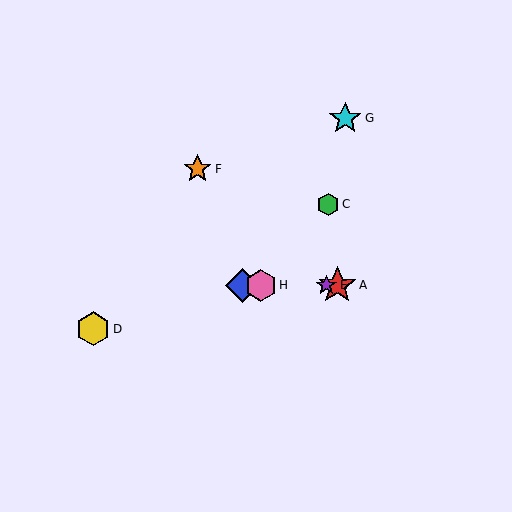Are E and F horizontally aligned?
No, E is at y≈285 and F is at y≈169.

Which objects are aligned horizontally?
Objects A, B, E, H are aligned horizontally.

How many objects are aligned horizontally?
4 objects (A, B, E, H) are aligned horizontally.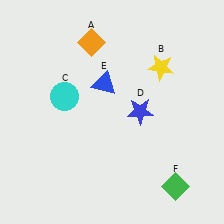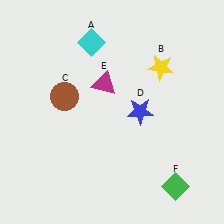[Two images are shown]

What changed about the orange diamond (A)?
In Image 1, A is orange. In Image 2, it changed to cyan.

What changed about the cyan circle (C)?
In Image 1, C is cyan. In Image 2, it changed to brown.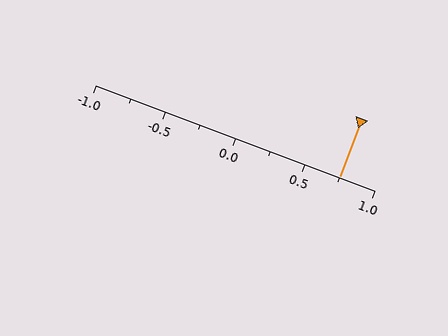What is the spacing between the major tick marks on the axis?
The major ticks are spaced 0.5 apart.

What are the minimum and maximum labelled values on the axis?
The axis runs from -1.0 to 1.0.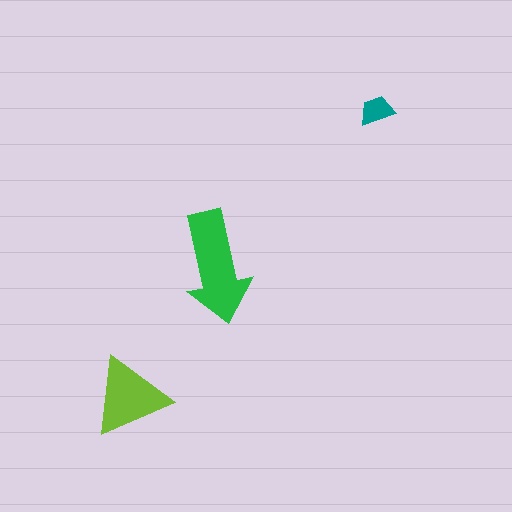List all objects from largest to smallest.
The green arrow, the lime triangle, the teal trapezoid.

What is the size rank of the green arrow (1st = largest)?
1st.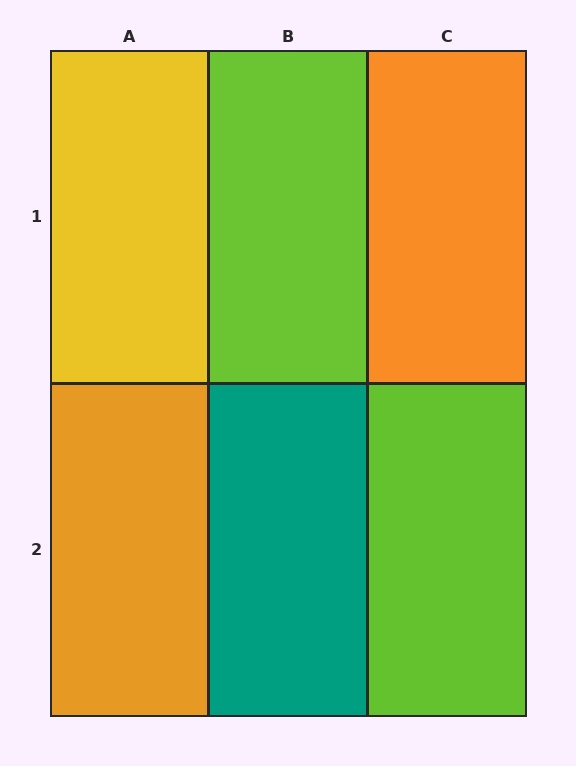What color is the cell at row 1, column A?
Yellow.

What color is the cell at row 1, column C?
Orange.